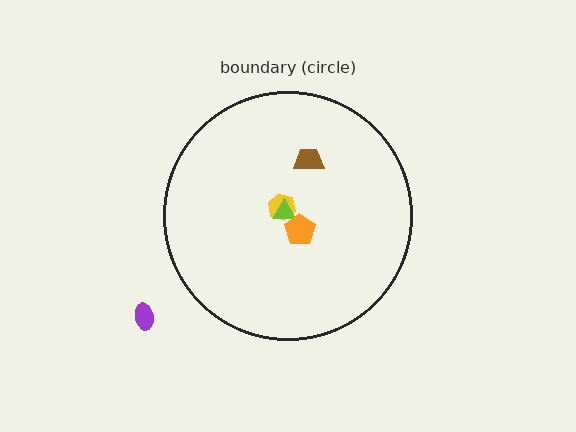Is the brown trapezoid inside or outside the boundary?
Inside.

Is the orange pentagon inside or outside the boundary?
Inside.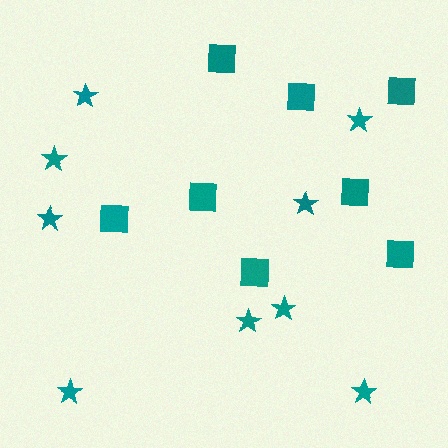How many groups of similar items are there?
There are 2 groups: one group of squares (8) and one group of stars (9).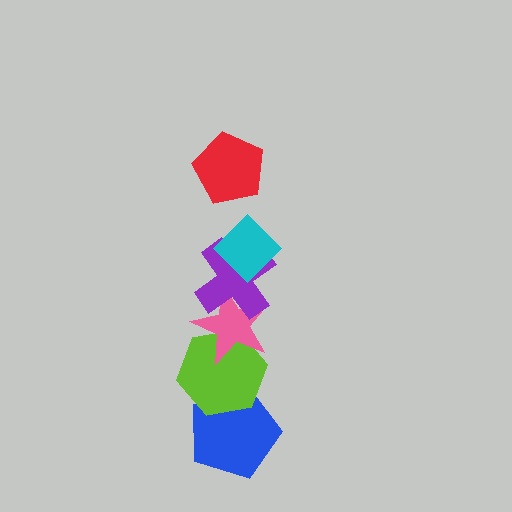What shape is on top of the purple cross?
The cyan diamond is on top of the purple cross.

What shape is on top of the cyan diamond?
The red pentagon is on top of the cyan diamond.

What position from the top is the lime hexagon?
The lime hexagon is 5th from the top.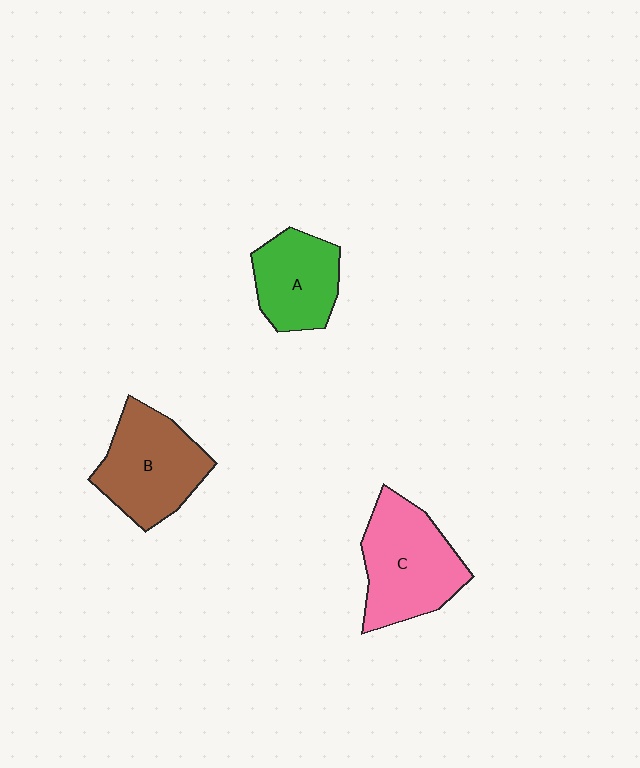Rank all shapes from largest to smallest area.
From largest to smallest: C (pink), B (brown), A (green).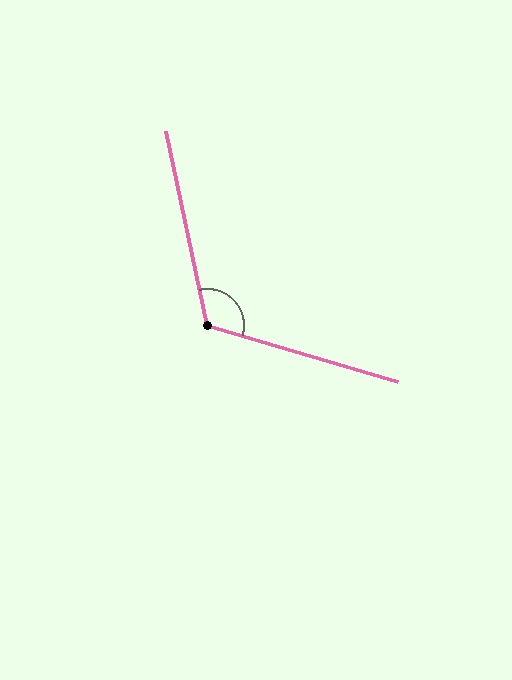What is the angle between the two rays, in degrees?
Approximately 118 degrees.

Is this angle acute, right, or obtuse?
It is obtuse.